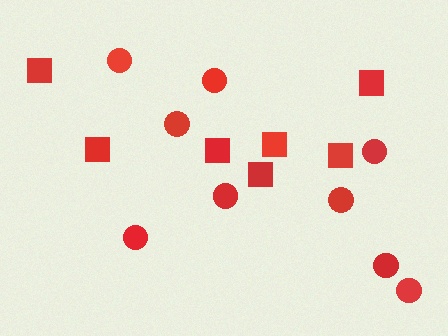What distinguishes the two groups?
There are 2 groups: one group of circles (9) and one group of squares (7).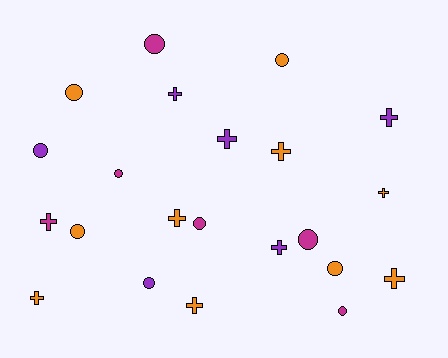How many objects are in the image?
There are 22 objects.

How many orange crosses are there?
There are 6 orange crosses.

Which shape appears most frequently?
Circle, with 11 objects.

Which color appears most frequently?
Orange, with 10 objects.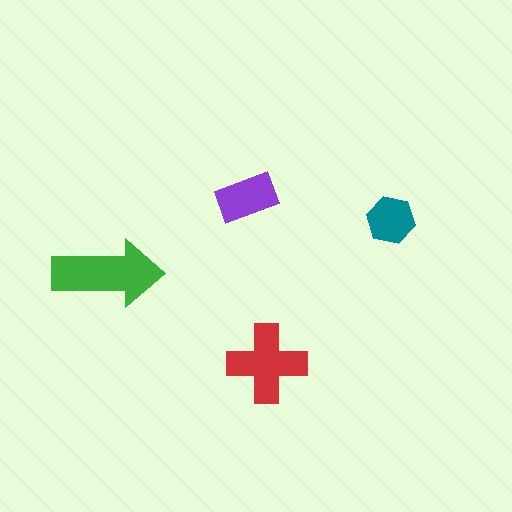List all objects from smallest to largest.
The teal hexagon, the purple rectangle, the red cross, the green arrow.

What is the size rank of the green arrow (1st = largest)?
1st.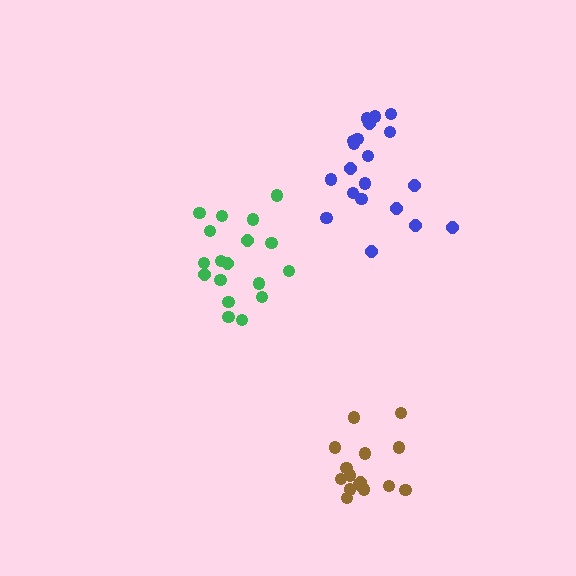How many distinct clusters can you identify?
There are 3 distinct clusters.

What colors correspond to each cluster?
The clusters are colored: green, blue, brown.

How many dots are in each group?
Group 1: 18 dots, Group 2: 20 dots, Group 3: 15 dots (53 total).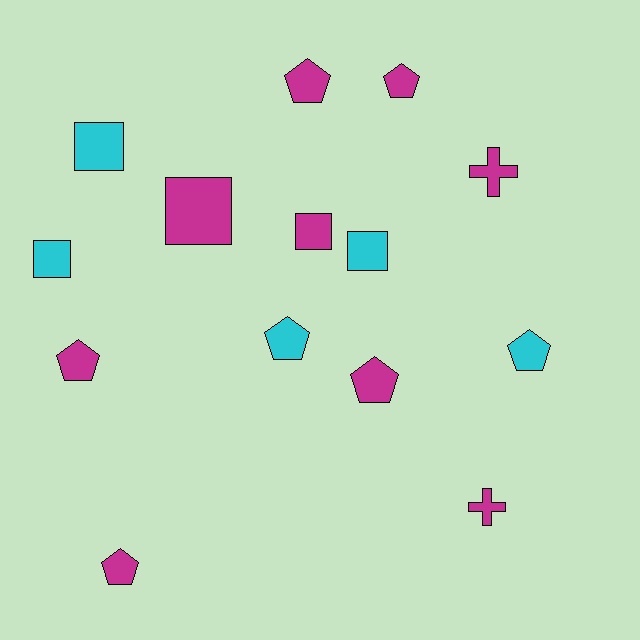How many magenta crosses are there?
There are 2 magenta crosses.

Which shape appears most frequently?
Pentagon, with 7 objects.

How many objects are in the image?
There are 14 objects.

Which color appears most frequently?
Magenta, with 9 objects.